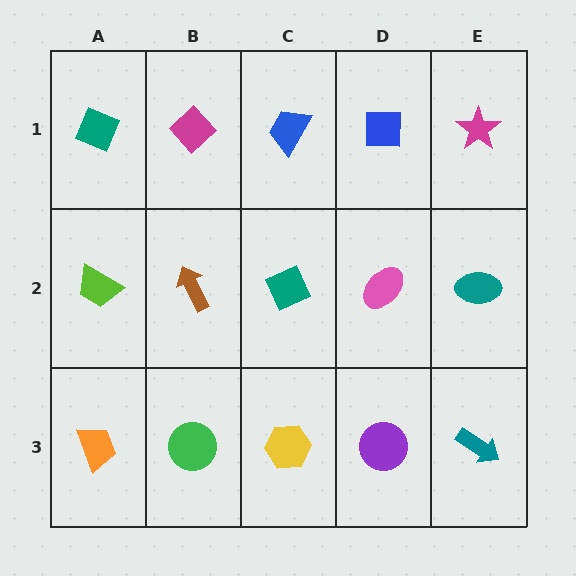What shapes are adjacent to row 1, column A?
A lime trapezoid (row 2, column A), a magenta diamond (row 1, column B).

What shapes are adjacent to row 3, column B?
A brown arrow (row 2, column B), an orange trapezoid (row 3, column A), a yellow hexagon (row 3, column C).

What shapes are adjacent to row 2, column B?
A magenta diamond (row 1, column B), a green circle (row 3, column B), a lime trapezoid (row 2, column A), a teal diamond (row 2, column C).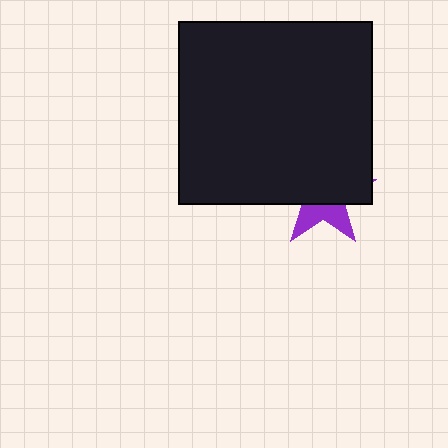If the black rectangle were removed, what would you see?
You would see the complete purple star.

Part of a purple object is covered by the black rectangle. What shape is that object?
It is a star.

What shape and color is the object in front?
The object in front is a black rectangle.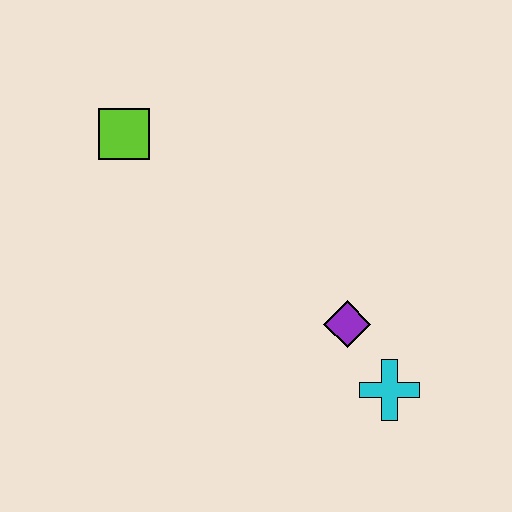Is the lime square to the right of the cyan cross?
No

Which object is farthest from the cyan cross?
The lime square is farthest from the cyan cross.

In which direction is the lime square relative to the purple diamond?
The lime square is to the left of the purple diamond.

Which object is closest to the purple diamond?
The cyan cross is closest to the purple diamond.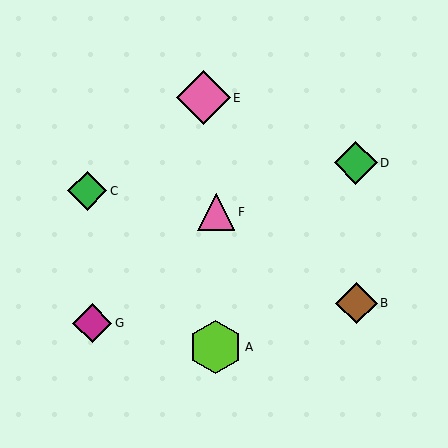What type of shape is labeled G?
Shape G is a magenta diamond.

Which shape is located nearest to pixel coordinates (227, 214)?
The pink triangle (labeled F) at (216, 212) is nearest to that location.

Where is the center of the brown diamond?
The center of the brown diamond is at (356, 303).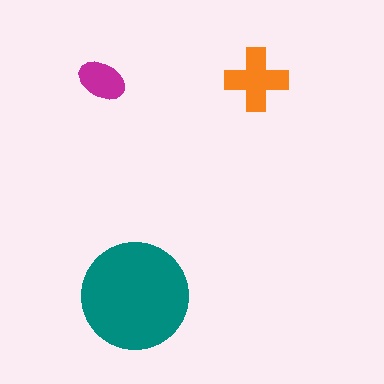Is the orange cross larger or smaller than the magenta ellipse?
Larger.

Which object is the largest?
The teal circle.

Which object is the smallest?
The magenta ellipse.